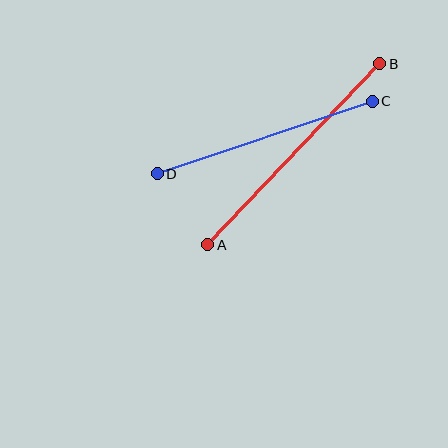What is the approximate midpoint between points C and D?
The midpoint is at approximately (265, 137) pixels.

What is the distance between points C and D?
The distance is approximately 227 pixels.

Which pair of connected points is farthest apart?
Points A and B are farthest apart.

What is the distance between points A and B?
The distance is approximately 250 pixels.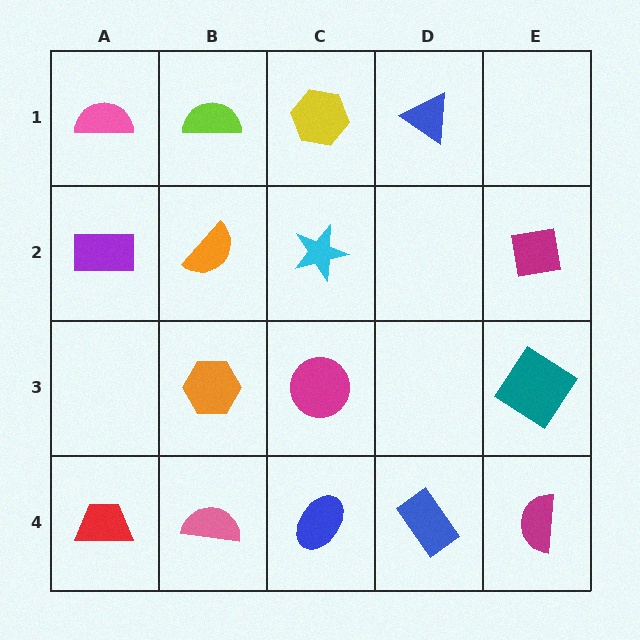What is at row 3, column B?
An orange hexagon.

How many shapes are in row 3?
3 shapes.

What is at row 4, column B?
A pink semicircle.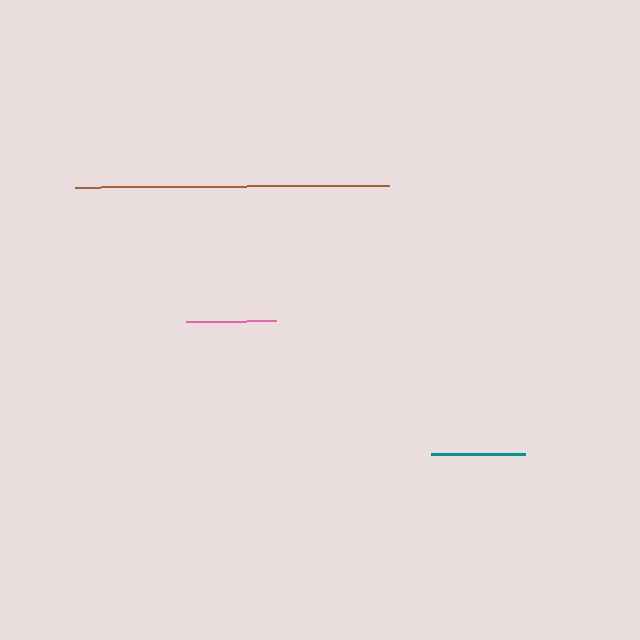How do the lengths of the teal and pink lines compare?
The teal and pink lines are approximately the same length.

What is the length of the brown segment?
The brown segment is approximately 313 pixels long.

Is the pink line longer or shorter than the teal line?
The teal line is longer than the pink line.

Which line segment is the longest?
The brown line is the longest at approximately 313 pixels.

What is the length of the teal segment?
The teal segment is approximately 94 pixels long.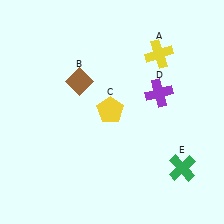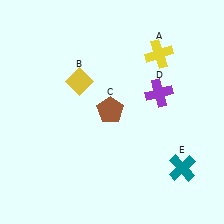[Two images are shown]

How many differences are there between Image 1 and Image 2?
There are 3 differences between the two images.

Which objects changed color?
B changed from brown to yellow. C changed from yellow to brown. E changed from green to teal.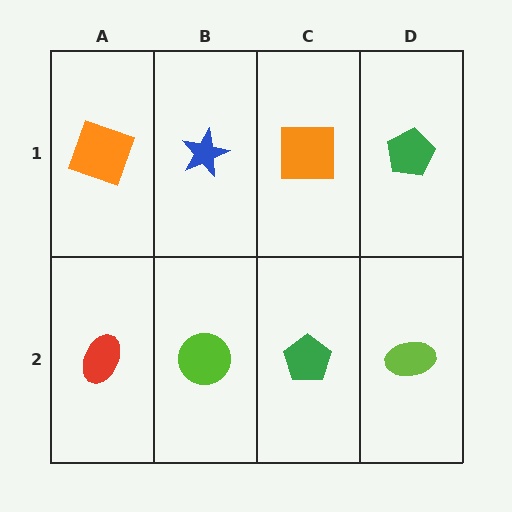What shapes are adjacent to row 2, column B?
A blue star (row 1, column B), a red ellipse (row 2, column A), a green pentagon (row 2, column C).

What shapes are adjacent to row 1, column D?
A lime ellipse (row 2, column D), an orange square (row 1, column C).